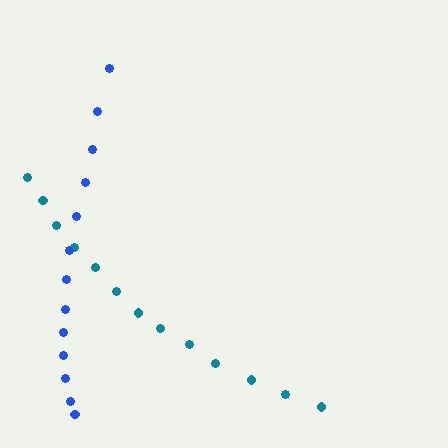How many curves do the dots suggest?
There are 2 distinct paths.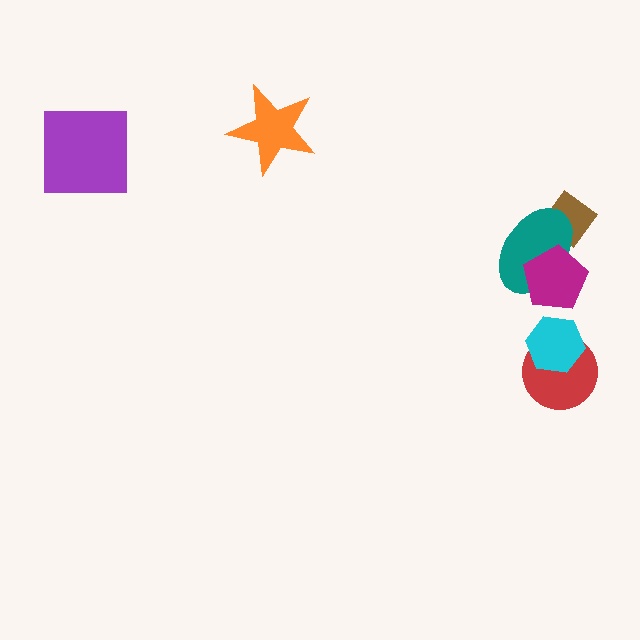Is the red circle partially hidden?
Yes, it is partially covered by another shape.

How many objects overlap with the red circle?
1 object overlaps with the red circle.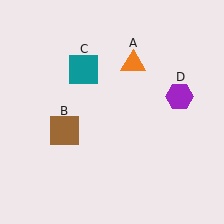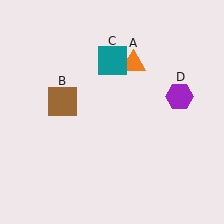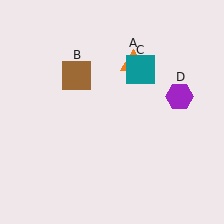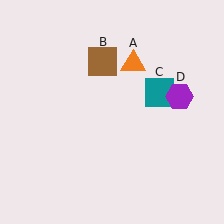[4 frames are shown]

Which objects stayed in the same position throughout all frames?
Orange triangle (object A) and purple hexagon (object D) remained stationary.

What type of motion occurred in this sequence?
The brown square (object B), teal square (object C) rotated clockwise around the center of the scene.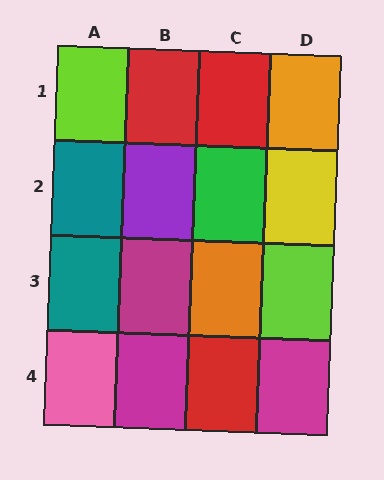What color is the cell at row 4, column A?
Pink.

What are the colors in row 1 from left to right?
Lime, red, red, orange.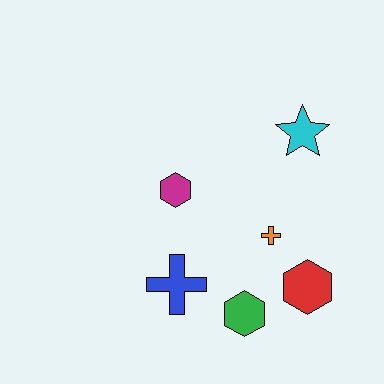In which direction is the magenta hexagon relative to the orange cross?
The magenta hexagon is to the left of the orange cross.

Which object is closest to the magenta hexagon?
The blue cross is closest to the magenta hexagon.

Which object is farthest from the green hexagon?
The cyan star is farthest from the green hexagon.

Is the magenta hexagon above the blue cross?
Yes